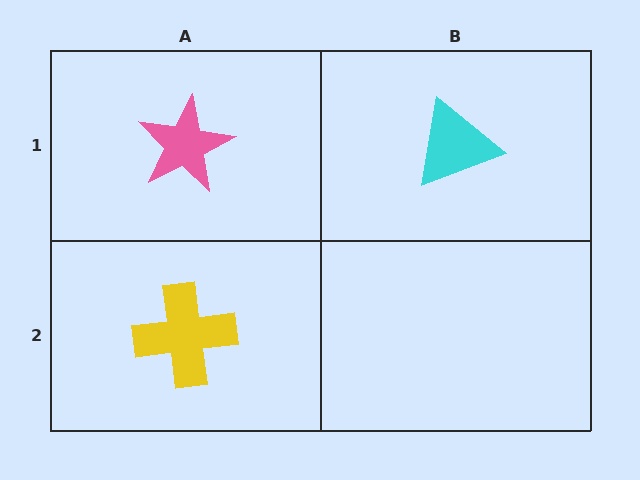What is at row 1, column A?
A pink star.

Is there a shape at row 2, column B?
No, that cell is empty.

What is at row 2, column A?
A yellow cross.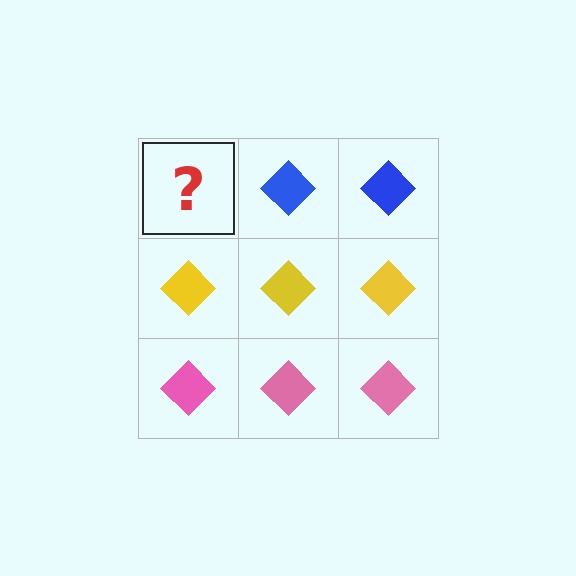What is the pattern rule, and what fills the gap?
The rule is that each row has a consistent color. The gap should be filled with a blue diamond.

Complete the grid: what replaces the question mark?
The question mark should be replaced with a blue diamond.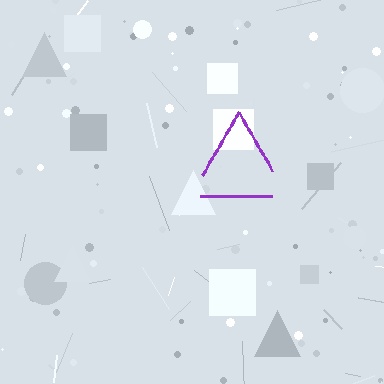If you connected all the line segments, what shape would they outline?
They would outline a triangle.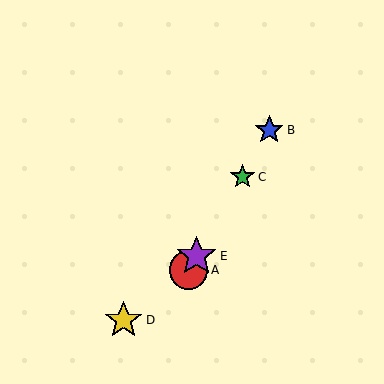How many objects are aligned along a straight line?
4 objects (A, B, C, E) are aligned along a straight line.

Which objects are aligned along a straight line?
Objects A, B, C, E are aligned along a straight line.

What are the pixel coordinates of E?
Object E is at (197, 256).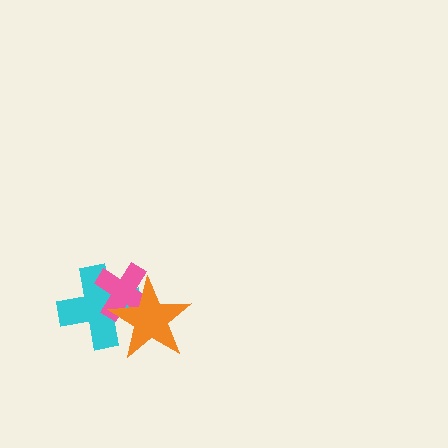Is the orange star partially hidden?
No, no other shape covers it.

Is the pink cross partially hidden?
Yes, it is partially covered by another shape.